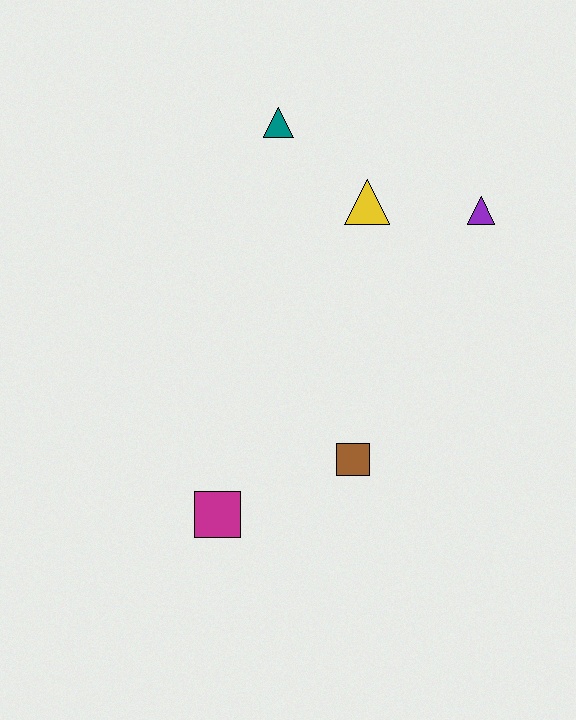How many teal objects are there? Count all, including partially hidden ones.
There is 1 teal object.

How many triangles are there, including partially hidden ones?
There are 3 triangles.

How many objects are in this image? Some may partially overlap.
There are 5 objects.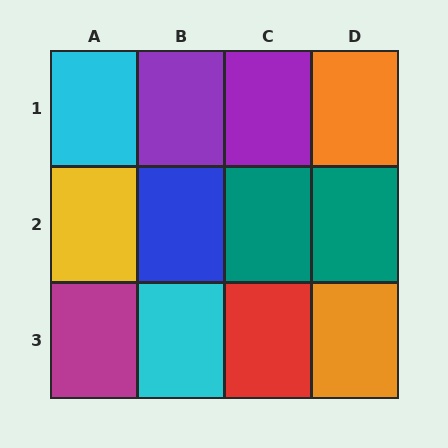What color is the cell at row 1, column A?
Cyan.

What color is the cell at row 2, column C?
Teal.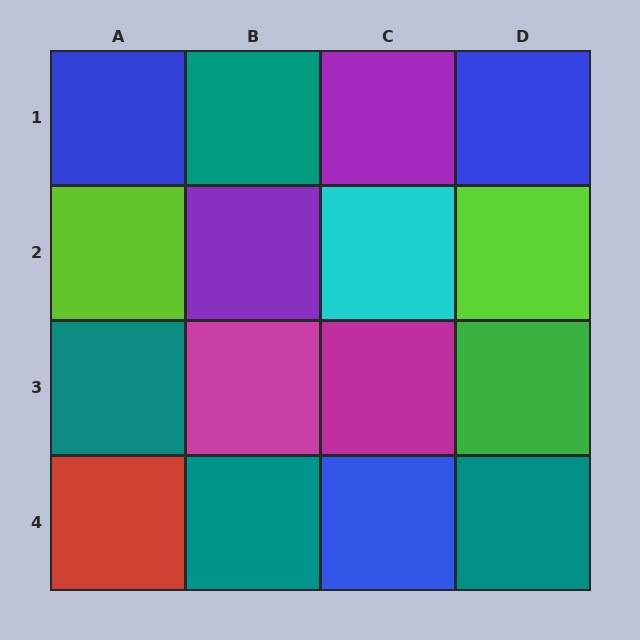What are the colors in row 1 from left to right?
Blue, teal, purple, blue.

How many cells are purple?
2 cells are purple.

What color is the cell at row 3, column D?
Green.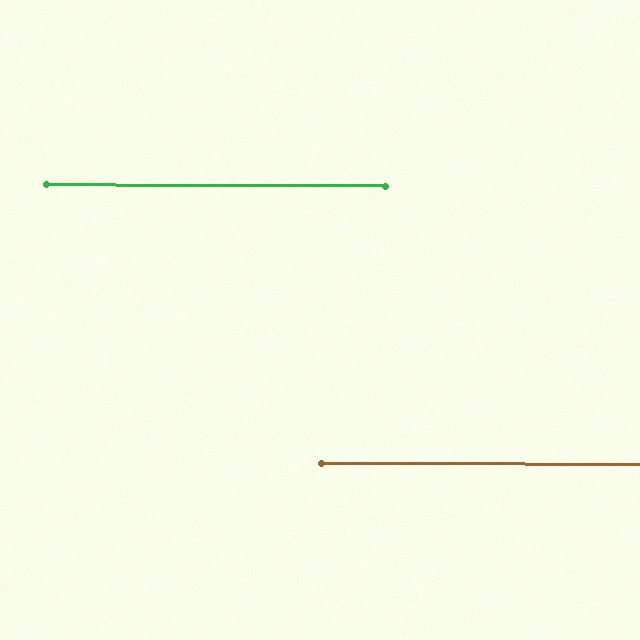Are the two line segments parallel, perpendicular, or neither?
Parallel — their directions differ by only 0.1°.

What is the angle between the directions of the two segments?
Approximately 0 degrees.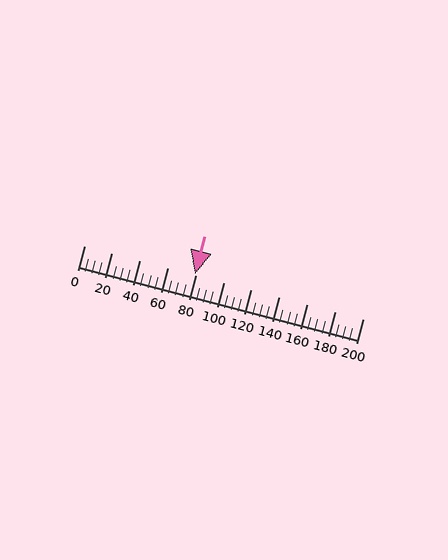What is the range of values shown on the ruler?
The ruler shows values from 0 to 200.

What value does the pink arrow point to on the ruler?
The pink arrow points to approximately 79.